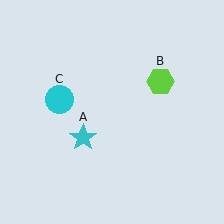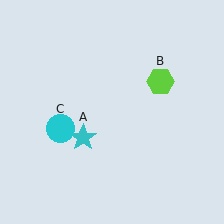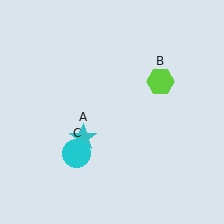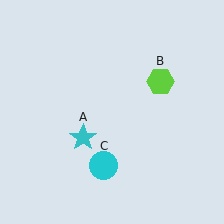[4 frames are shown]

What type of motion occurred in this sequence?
The cyan circle (object C) rotated counterclockwise around the center of the scene.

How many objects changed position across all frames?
1 object changed position: cyan circle (object C).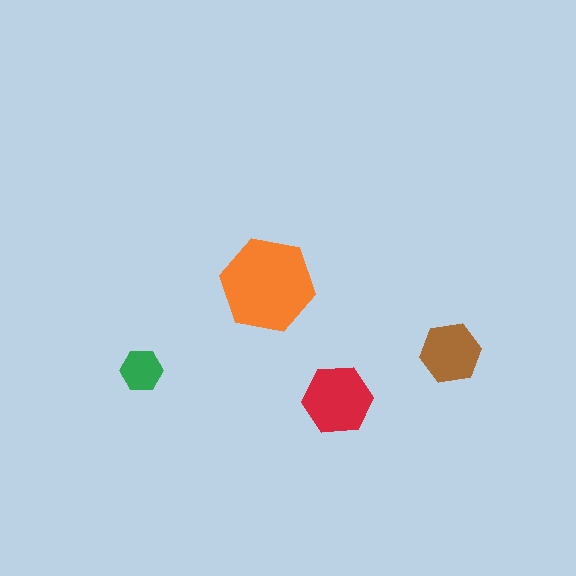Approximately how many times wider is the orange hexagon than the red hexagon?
About 1.5 times wider.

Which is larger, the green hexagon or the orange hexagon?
The orange one.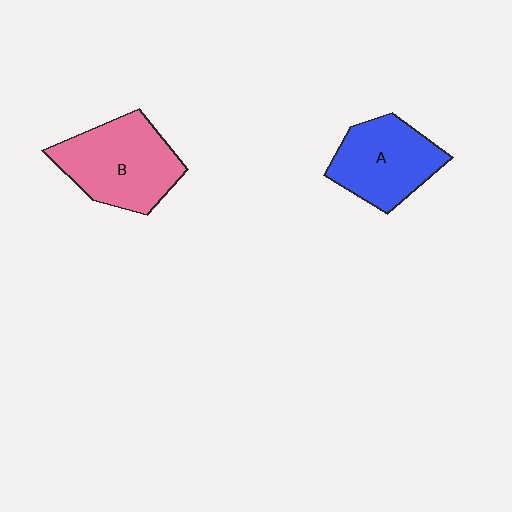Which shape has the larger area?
Shape B (pink).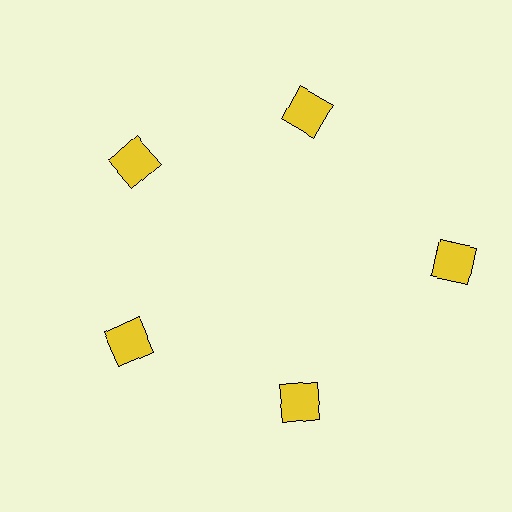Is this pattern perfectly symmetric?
No. The 5 yellow squares are arranged in a ring, but one element near the 3 o'clock position is pushed outward from the center, breaking the 5-fold rotational symmetry.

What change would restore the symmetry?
The symmetry would be restored by moving it inward, back onto the ring so that all 5 squares sit at equal angles and equal distance from the center.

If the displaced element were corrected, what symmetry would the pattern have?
It would have 5-fold rotational symmetry — the pattern would map onto itself every 72 degrees.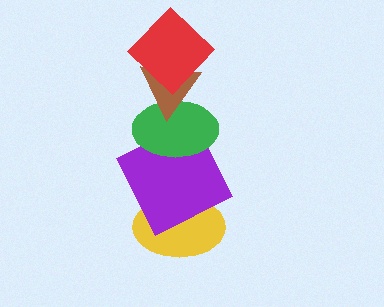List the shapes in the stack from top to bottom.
From top to bottom: the red diamond, the brown triangle, the green ellipse, the purple square, the yellow ellipse.